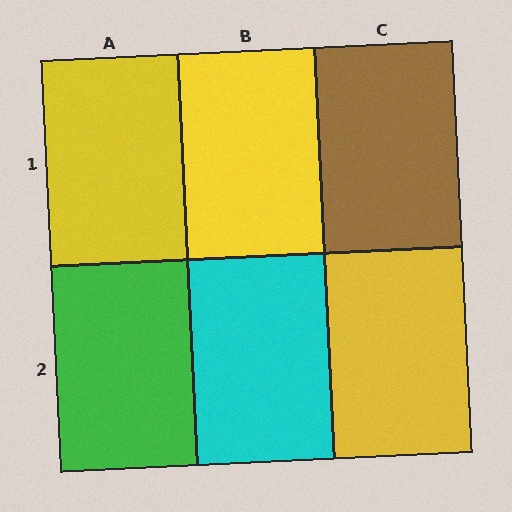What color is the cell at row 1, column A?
Yellow.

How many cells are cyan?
1 cell is cyan.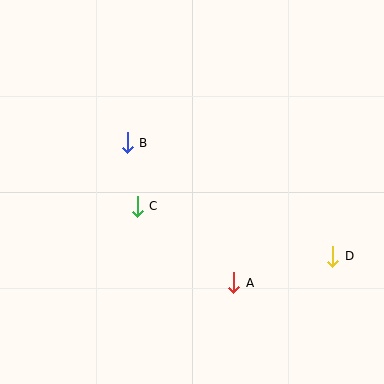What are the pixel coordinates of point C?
Point C is at (137, 206).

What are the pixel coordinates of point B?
Point B is at (127, 143).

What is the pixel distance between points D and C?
The distance between D and C is 202 pixels.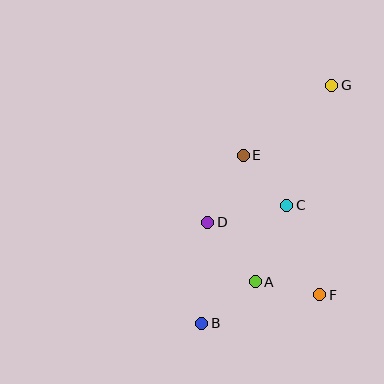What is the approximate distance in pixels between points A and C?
The distance between A and C is approximately 82 pixels.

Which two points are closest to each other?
Points A and F are closest to each other.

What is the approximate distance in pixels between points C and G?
The distance between C and G is approximately 128 pixels.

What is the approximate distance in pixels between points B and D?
The distance between B and D is approximately 101 pixels.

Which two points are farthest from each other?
Points B and G are farthest from each other.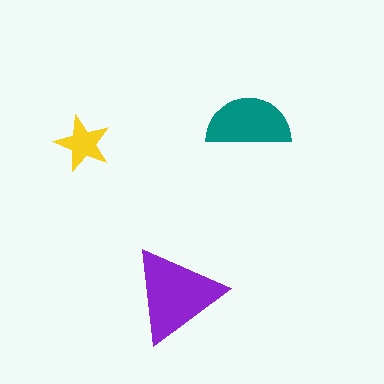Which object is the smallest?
The yellow star.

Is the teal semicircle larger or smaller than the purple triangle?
Smaller.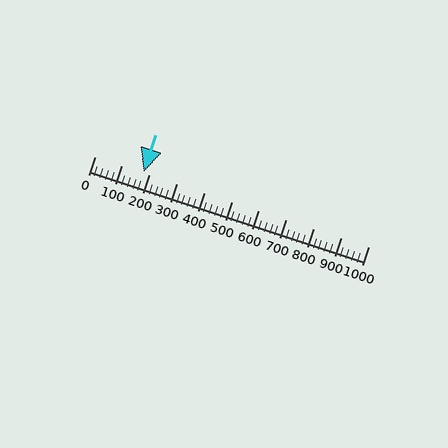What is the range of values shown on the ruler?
The ruler shows values from 0 to 1000.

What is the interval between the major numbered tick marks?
The major tick marks are spaced 100 units apart.